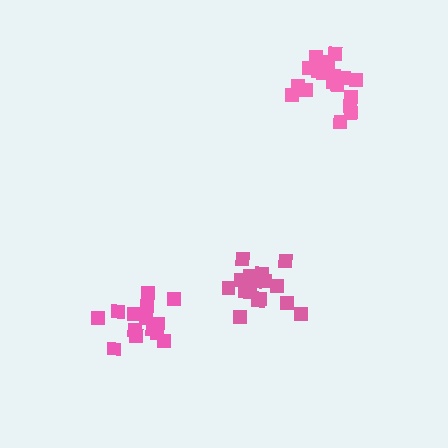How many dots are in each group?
Group 1: 14 dots, Group 2: 16 dots, Group 3: 19 dots (49 total).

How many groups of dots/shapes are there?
There are 3 groups.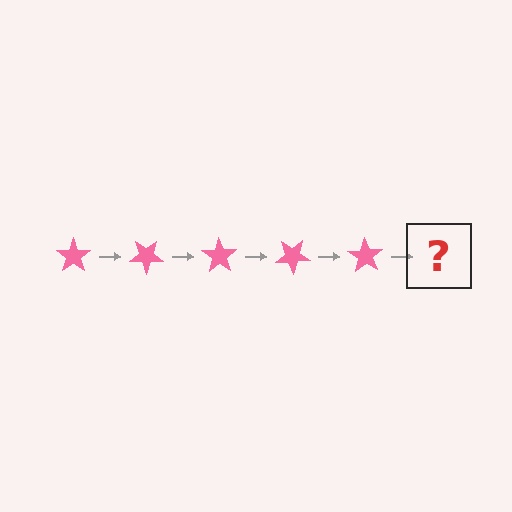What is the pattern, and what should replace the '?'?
The pattern is that the star rotates 35 degrees each step. The '?' should be a pink star rotated 175 degrees.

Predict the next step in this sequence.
The next step is a pink star rotated 175 degrees.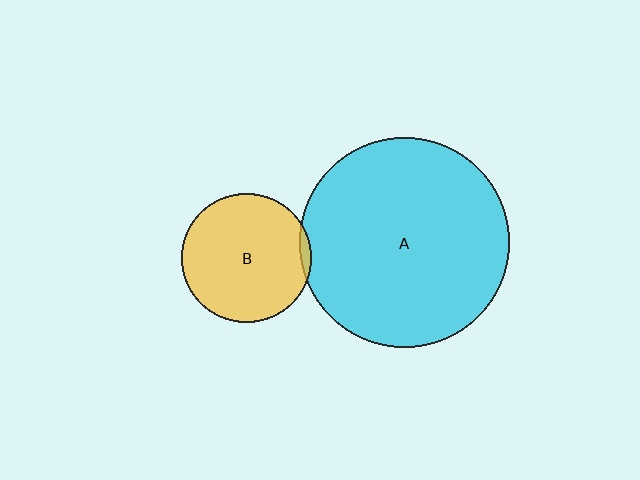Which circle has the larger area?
Circle A (cyan).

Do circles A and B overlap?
Yes.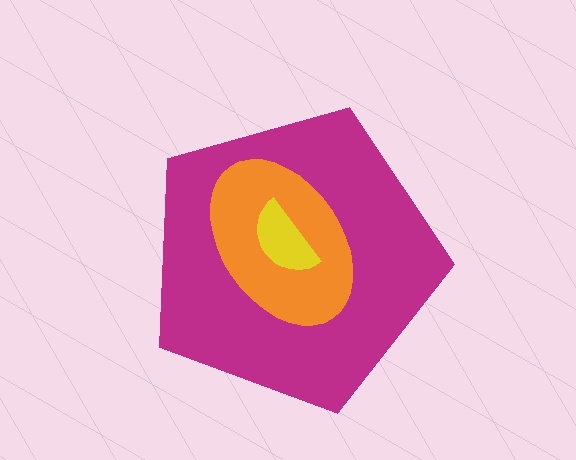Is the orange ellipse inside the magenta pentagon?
Yes.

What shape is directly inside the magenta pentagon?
The orange ellipse.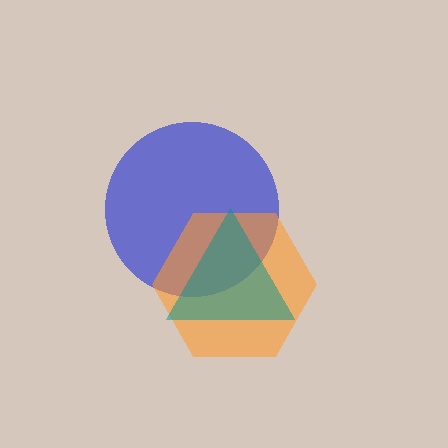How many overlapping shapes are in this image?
There are 3 overlapping shapes in the image.